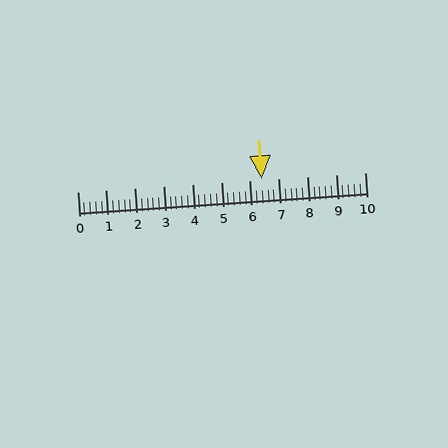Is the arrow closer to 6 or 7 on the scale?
The arrow is closer to 6.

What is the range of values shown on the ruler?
The ruler shows values from 0 to 10.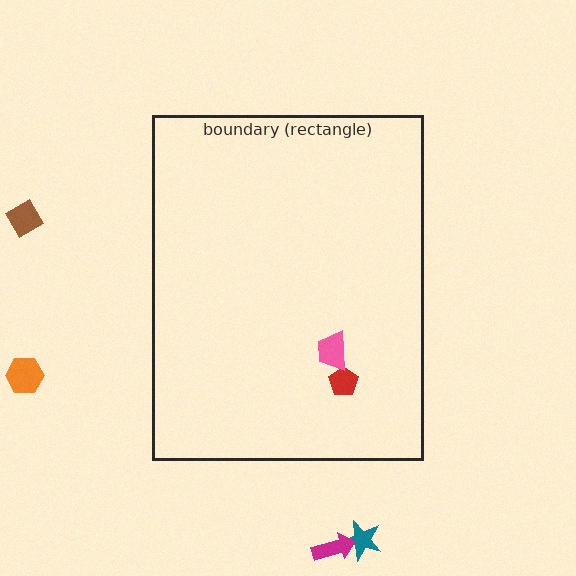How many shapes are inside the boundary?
2 inside, 4 outside.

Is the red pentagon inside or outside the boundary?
Inside.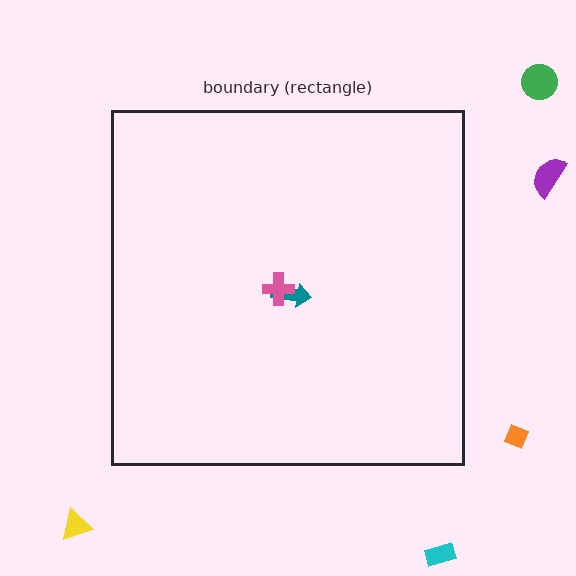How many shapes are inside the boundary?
2 inside, 5 outside.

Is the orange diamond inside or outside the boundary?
Outside.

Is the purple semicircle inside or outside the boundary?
Outside.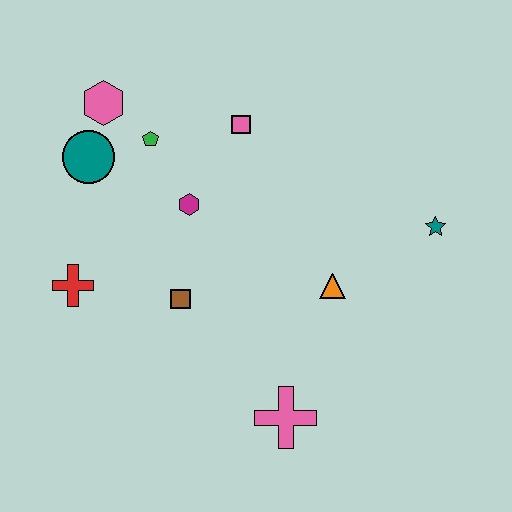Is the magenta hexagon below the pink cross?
No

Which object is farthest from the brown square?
The teal star is farthest from the brown square.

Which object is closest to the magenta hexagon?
The green pentagon is closest to the magenta hexagon.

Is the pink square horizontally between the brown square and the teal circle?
No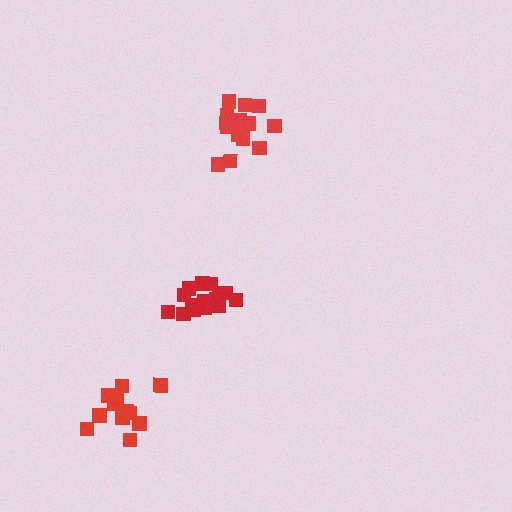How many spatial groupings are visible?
There are 3 spatial groupings.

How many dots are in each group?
Group 1: 15 dots, Group 2: 15 dots, Group 3: 12 dots (42 total).